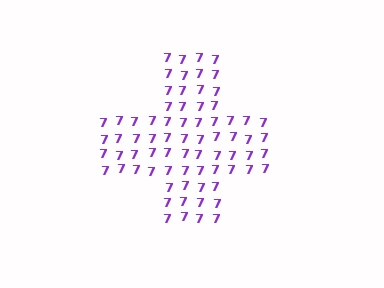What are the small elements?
The small elements are digit 7's.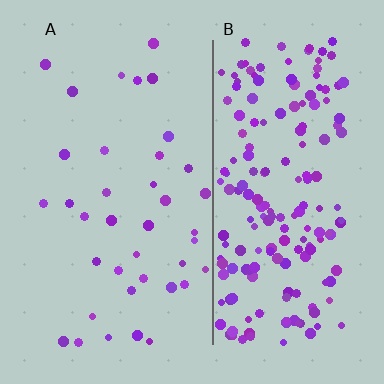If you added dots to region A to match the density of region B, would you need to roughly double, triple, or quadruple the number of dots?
Approximately quadruple.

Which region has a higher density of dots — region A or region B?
B (the right).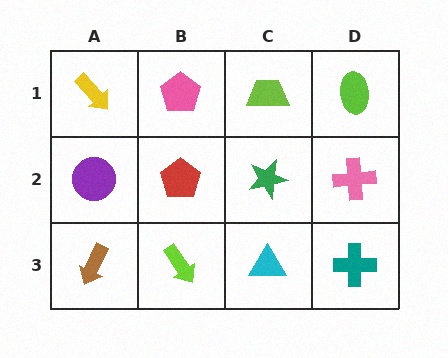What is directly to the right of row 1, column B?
A lime trapezoid.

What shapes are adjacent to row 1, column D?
A pink cross (row 2, column D), a lime trapezoid (row 1, column C).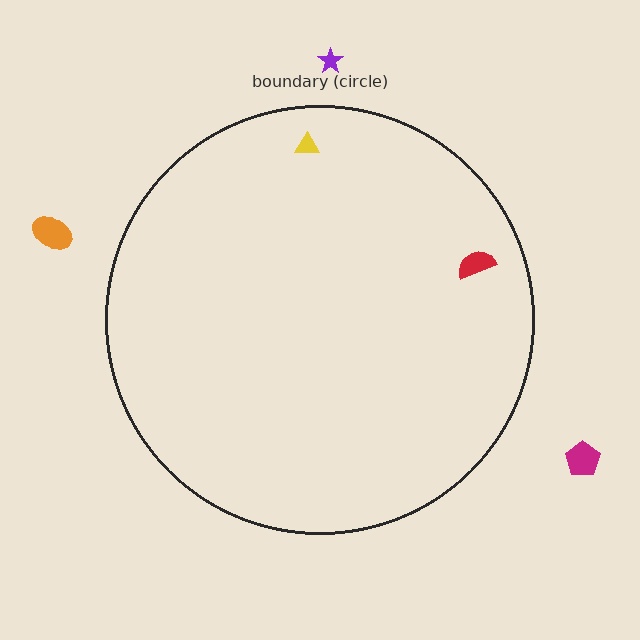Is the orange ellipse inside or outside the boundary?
Outside.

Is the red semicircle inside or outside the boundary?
Inside.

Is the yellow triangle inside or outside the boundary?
Inside.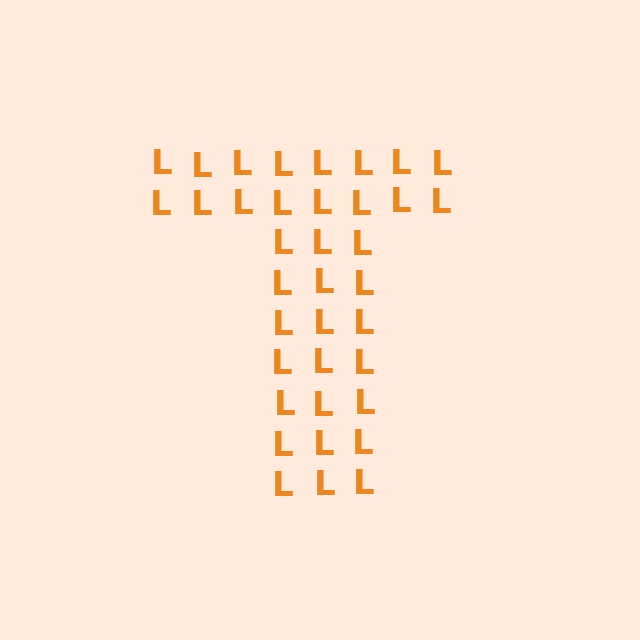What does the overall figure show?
The overall figure shows the letter T.